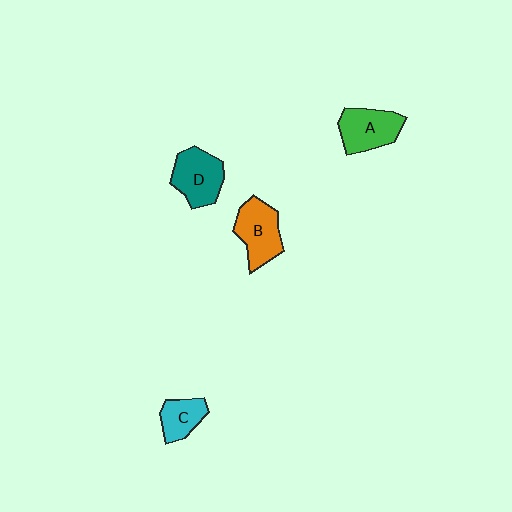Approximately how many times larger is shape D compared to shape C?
Approximately 1.5 times.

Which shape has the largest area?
Shape D (teal).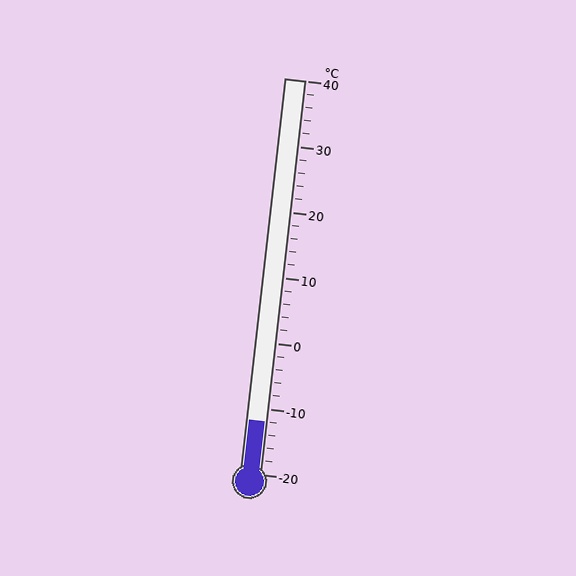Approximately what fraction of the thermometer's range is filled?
The thermometer is filled to approximately 15% of its range.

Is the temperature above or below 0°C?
The temperature is below 0°C.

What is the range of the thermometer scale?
The thermometer scale ranges from -20°C to 40°C.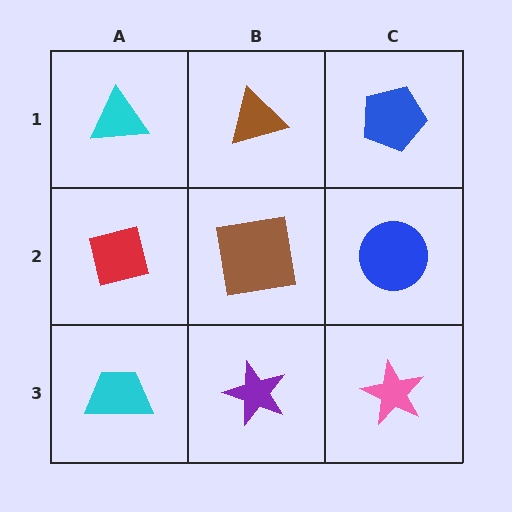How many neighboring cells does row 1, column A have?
2.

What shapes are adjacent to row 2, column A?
A cyan triangle (row 1, column A), a cyan trapezoid (row 3, column A), a brown square (row 2, column B).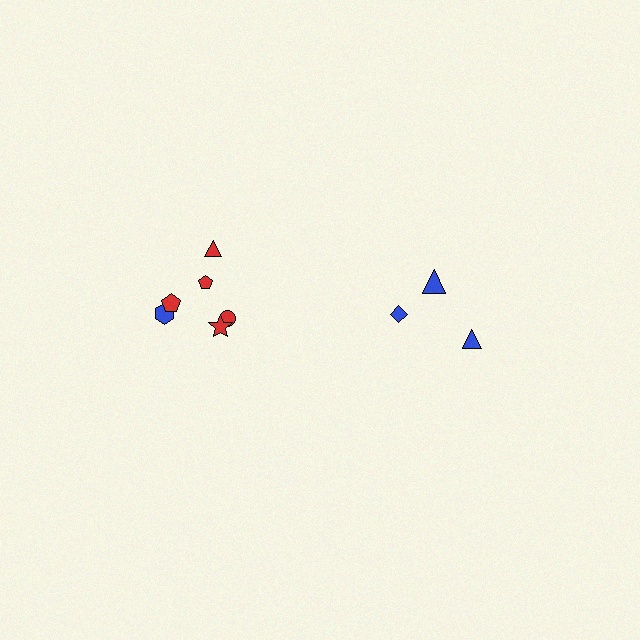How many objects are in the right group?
There are 3 objects.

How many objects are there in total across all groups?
There are 9 objects.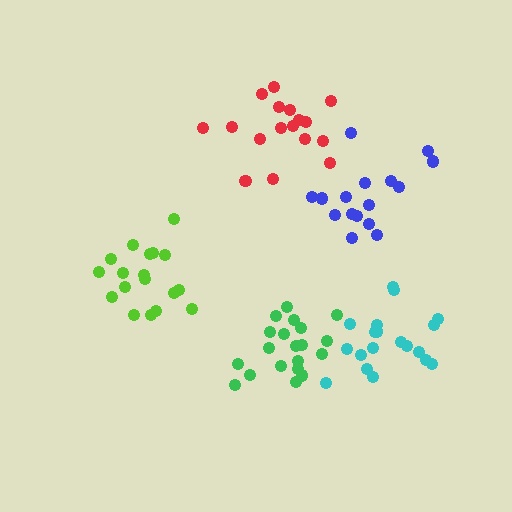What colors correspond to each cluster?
The clusters are colored: lime, blue, cyan, red, green.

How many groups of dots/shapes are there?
There are 5 groups.